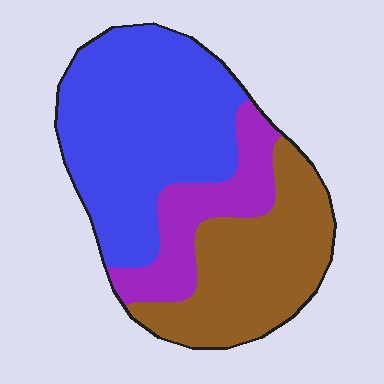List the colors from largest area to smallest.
From largest to smallest: blue, brown, purple.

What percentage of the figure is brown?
Brown covers 33% of the figure.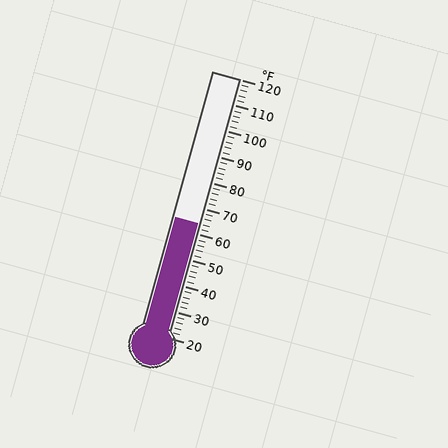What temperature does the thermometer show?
The thermometer shows approximately 64°F.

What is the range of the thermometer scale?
The thermometer scale ranges from 20°F to 120°F.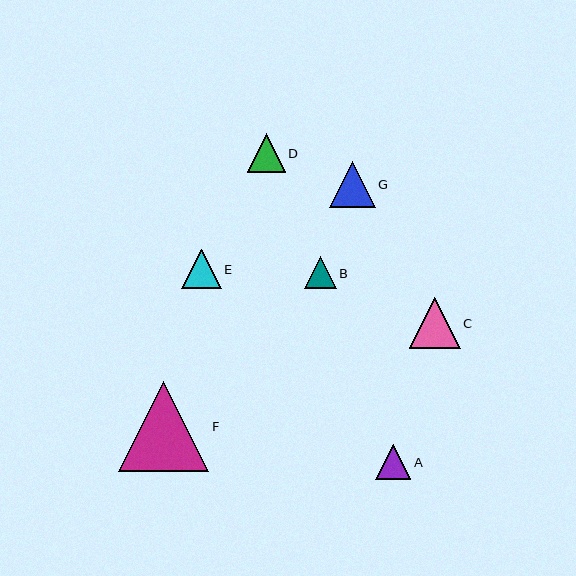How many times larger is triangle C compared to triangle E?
Triangle C is approximately 1.3 times the size of triangle E.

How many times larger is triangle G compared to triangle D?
Triangle G is approximately 1.2 times the size of triangle D.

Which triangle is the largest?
Triangle F is the largest with a size of approximately 90 pixels.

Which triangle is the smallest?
Triangle B is the smallest with a size of approximately 32 pixels.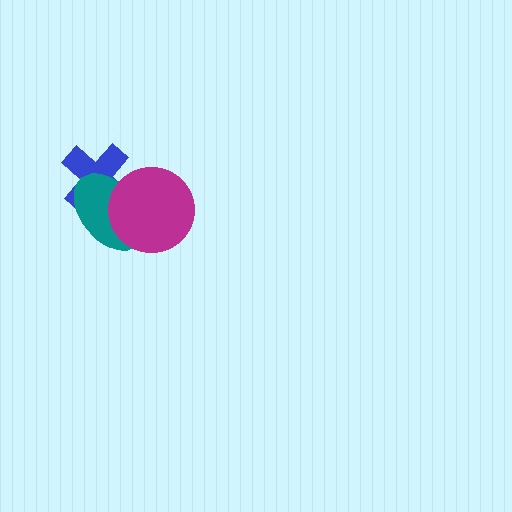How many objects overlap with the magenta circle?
2 objects overlap with the magenta circle.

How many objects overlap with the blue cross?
2 objects overlap with the blue cross.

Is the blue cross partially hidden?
Yes, it is partially covered by another shape.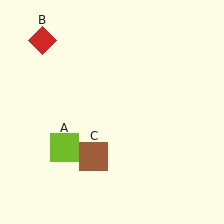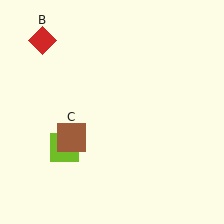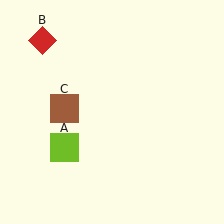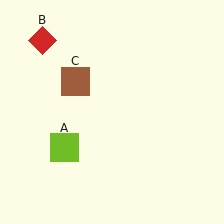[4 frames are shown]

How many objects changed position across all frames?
1 object changed position: brown square (object C).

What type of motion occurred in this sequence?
The brown square (object C) rotated clockwise around the center of the scene.